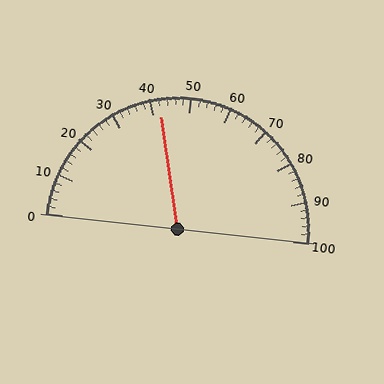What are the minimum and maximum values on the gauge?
The gauge ranges from 0 to 100.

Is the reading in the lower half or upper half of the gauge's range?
The reading is in the lower half of the range (0 to 100).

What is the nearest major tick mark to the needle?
The nearest major tick mark is 40.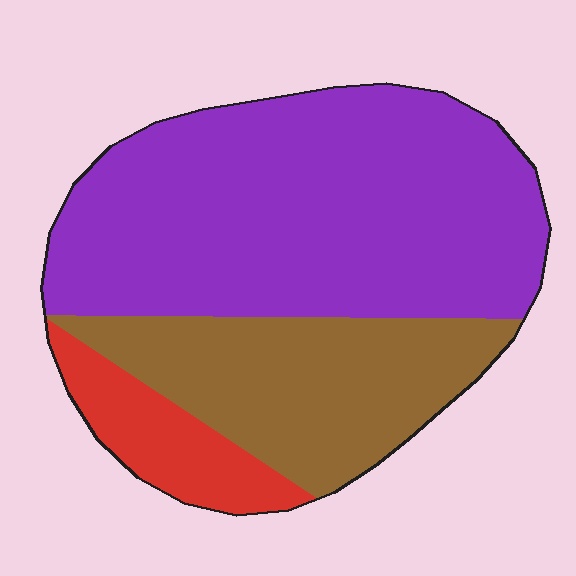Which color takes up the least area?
Red, at roughly 10%.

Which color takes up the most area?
Purple, at roughly 60%.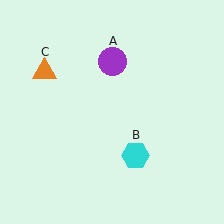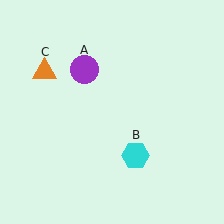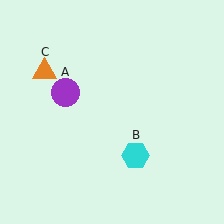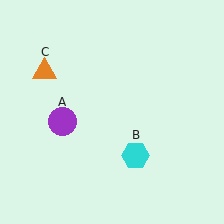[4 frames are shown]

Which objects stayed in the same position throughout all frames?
Cyan hexagon (object B) and orange triangle (object C) remained stationary.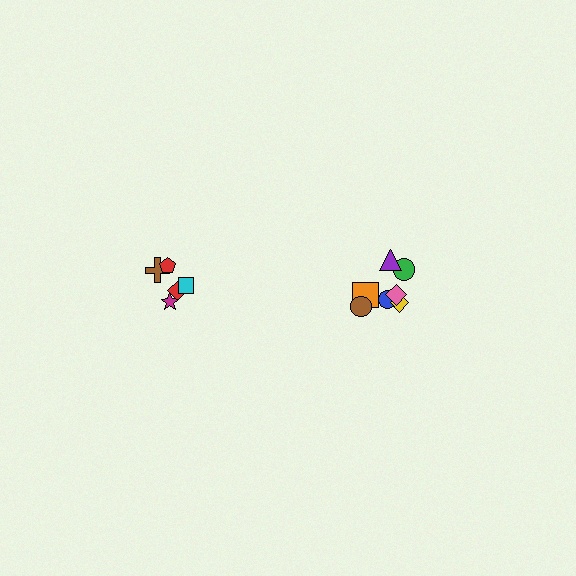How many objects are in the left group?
There are 5 objects.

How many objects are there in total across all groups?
There are 12 objects.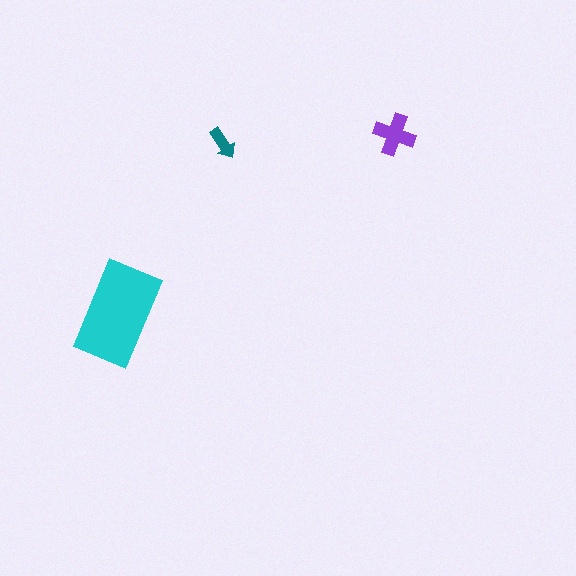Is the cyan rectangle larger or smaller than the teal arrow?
Larger.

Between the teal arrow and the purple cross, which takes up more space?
The purple cross.